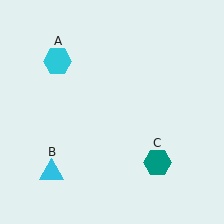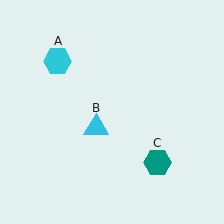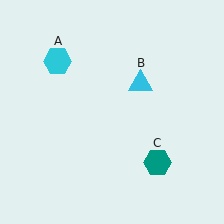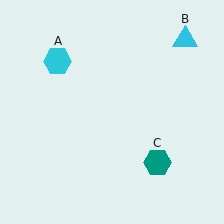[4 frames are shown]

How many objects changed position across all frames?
1 object changed position: cyan triangle (object B).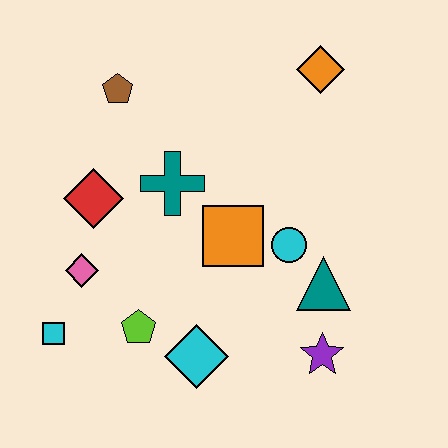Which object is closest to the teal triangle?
The cyan circle is closest to the teal triangle.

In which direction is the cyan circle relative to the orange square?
The cyan circle is to the right of the orange square.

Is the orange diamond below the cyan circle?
No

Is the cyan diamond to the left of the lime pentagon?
No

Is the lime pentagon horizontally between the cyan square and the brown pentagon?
No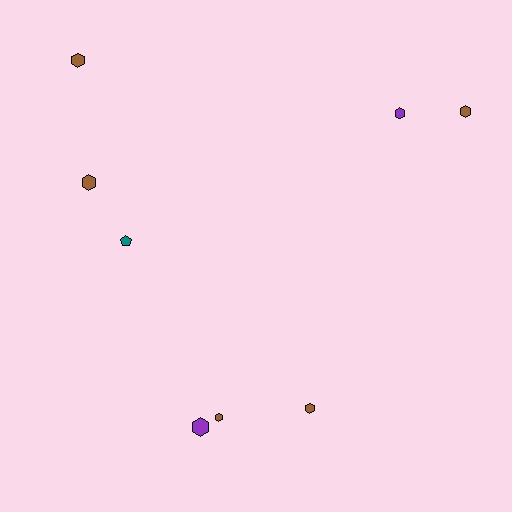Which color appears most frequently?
Brown, with 5 objects.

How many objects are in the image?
There are 8 objects.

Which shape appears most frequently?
Hexagon, with 7 objects.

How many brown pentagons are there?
There are no brown pentagons.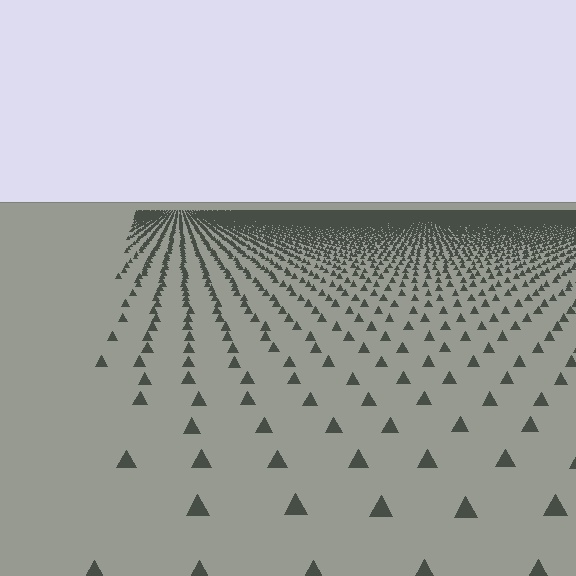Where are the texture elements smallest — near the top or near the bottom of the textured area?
Near the top.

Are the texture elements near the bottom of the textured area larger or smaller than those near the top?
Larger. Near the bottom, elements are closer to the viewer and appear at a bigger on-screen size.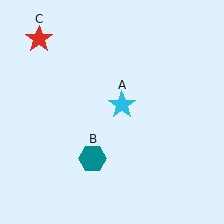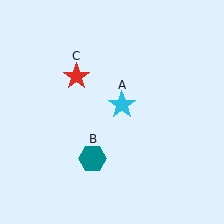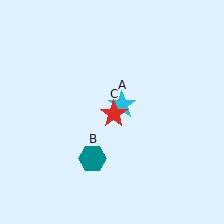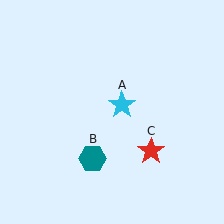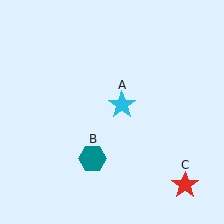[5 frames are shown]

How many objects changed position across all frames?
1 object changed position: red star (object C).